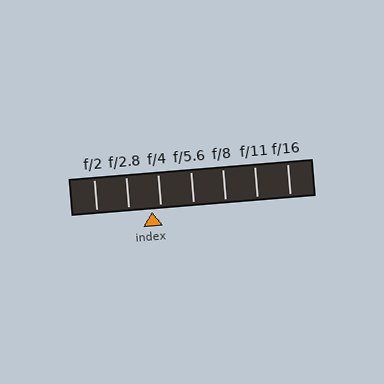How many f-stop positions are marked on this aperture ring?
There are 7 f-stop positions marked.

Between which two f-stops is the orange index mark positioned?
The index mark is between f/2.8 and f/4.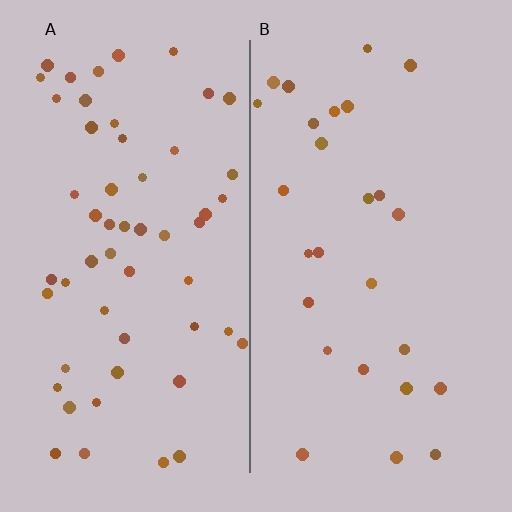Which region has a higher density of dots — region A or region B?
A (the left).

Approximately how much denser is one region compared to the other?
Approximately 2.0× — region A over region B.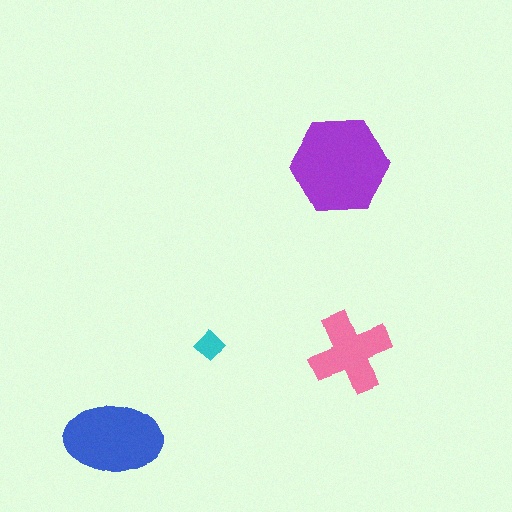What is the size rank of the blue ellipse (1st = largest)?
2nd.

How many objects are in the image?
There are 4 objects in the image.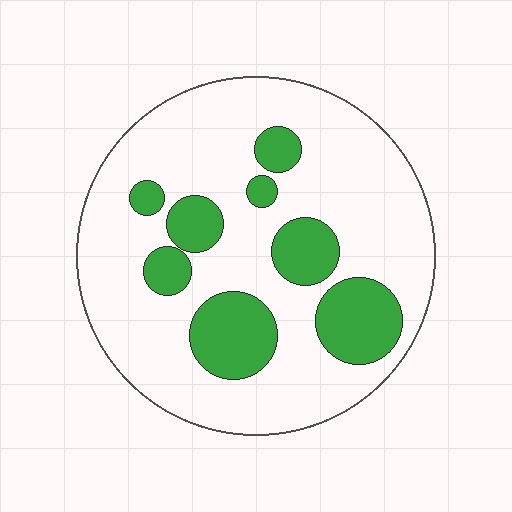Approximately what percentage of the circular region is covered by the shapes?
Approximately 25%.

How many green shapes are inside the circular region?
8.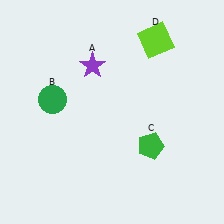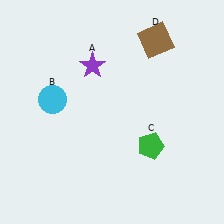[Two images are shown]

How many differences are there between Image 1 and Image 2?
There are 2 differences between the two images.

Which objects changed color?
B changed from green to cyan. D changed from lime to brown.